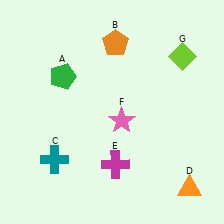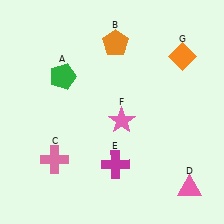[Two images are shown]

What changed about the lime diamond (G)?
In Image 1, G is lime. In Image 2, it changed to orange.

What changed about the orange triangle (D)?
In Image 1, D is orange. In Image 2, it changed to pink.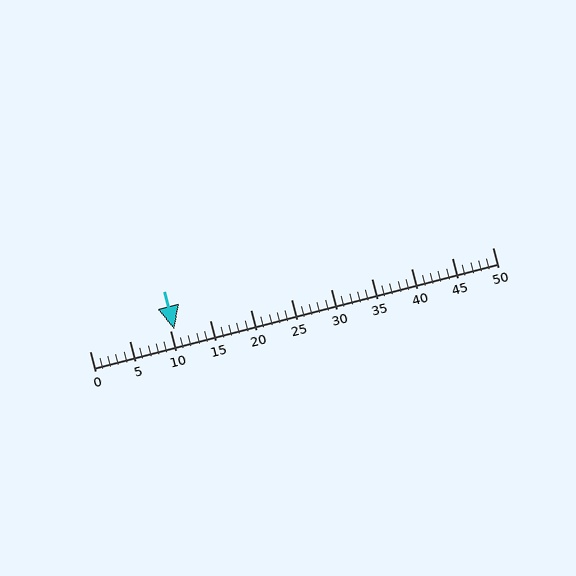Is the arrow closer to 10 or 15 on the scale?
The arrow is closer to 10.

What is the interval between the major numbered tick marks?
The major tick marks are spaced 5 units apart.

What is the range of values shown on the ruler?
The ruler shows values from 0 to 50.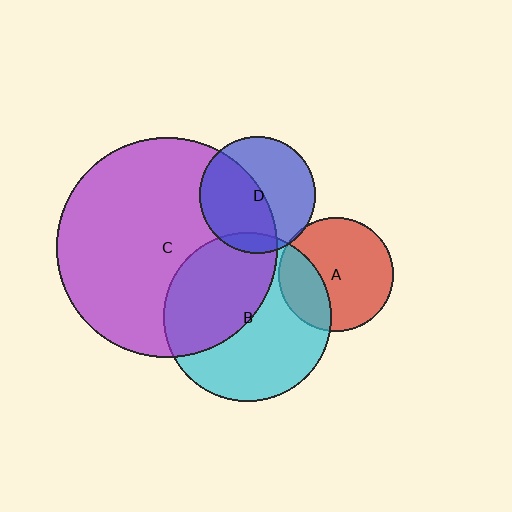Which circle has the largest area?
Circle C (purple).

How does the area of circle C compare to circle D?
Approximately 3.6 times.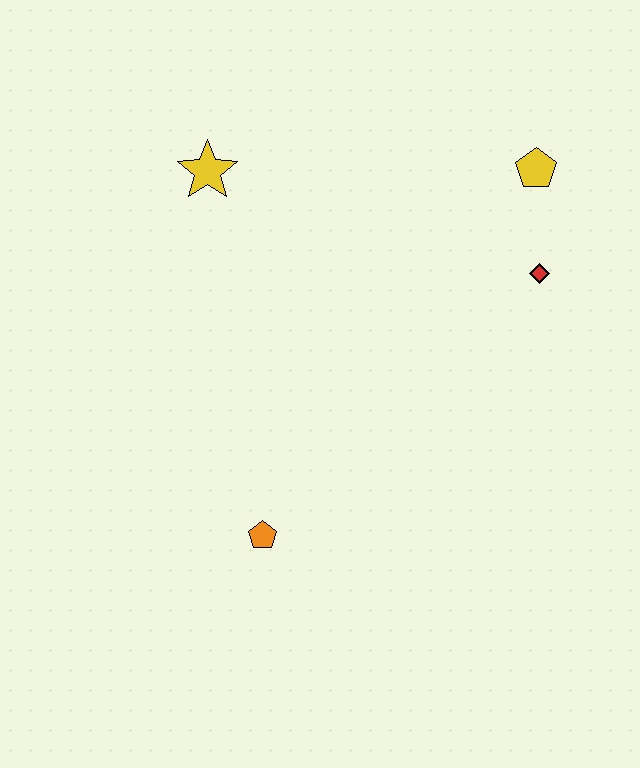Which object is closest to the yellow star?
The yellow pentagon is closest to the yellow star.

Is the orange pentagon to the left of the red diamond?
Yes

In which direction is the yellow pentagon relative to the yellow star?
The yellow pentagon is to the right of the yellow star.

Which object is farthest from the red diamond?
The orange pentagon is farthest from the red diamond.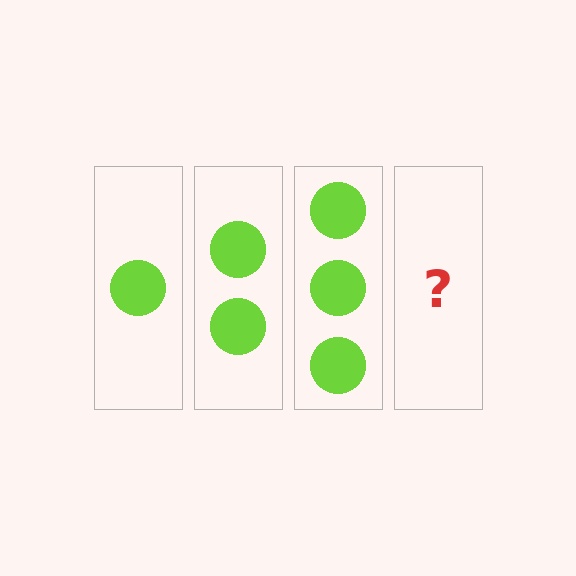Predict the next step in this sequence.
The next step is 4 circles.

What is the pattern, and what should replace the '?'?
The pattern is that each step adds one more circle. The '?' should be 4 circles.